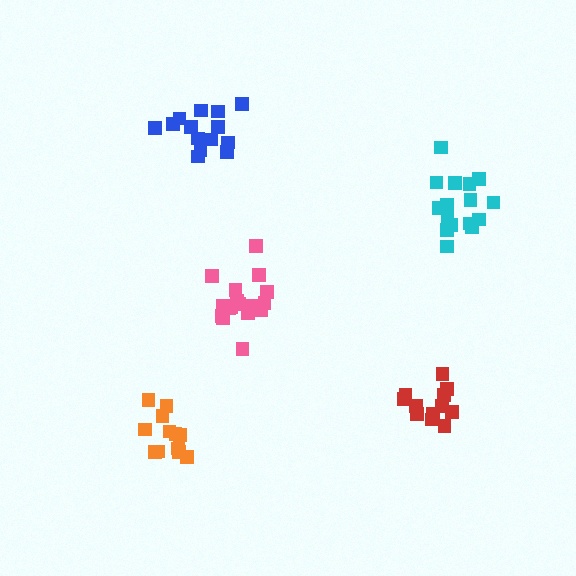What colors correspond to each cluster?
The clusters are colored: cyan, pink, red, orange, blue.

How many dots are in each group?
Group 1: 16 dots, Group 2: 17 dots, Group 3: 12 dots, Group 4: 12 dots, Group 5: 14 dots (71 total).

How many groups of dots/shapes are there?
There are 5 groups.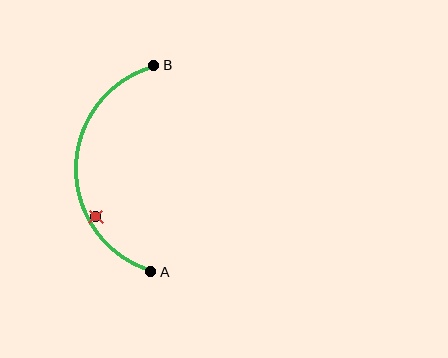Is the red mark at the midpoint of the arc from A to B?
No — the red mark does not lie on the arc at all. It sits slightly inside the curve.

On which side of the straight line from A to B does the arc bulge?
The arc bulges to the left of the straight line connecting A and B.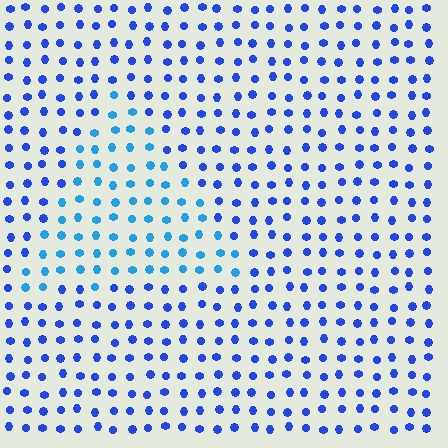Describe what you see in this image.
The image is filled with small blue elements in a uniform arrangement. A triangle-shaped region is visible where the elements are tinted to a slightly different hue, forming a subtle color boundary.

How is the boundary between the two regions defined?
The boundary is defined purely by a slight shift in hue (about 28 degrees). Spacing, size, and orientation are identical on both sides.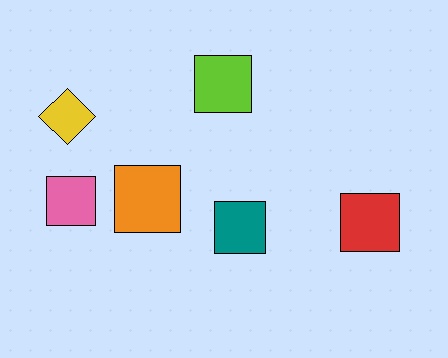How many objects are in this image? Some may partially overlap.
There are 6 objects.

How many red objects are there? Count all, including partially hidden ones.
There is 1 red object.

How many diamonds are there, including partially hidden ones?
There is 1 diamond.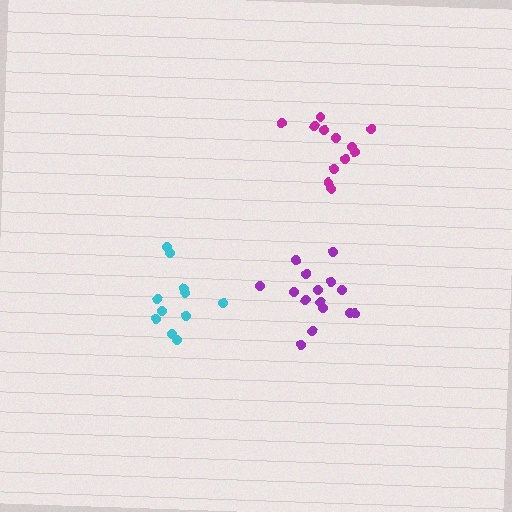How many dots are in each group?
Group 1: 15 dots, Group 2: 12 dots, Group 3: 11 dots (38 total).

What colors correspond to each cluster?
The clusters are colored: purple, magenta, cyan.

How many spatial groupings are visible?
There are 3 spatial groupings.